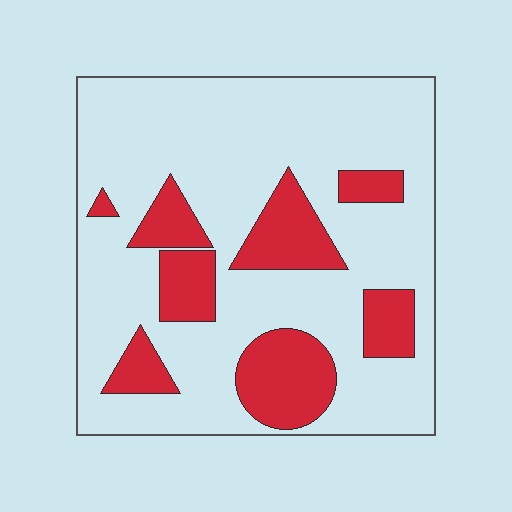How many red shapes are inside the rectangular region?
8.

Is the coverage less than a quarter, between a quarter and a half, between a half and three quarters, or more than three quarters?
Less than a quarter.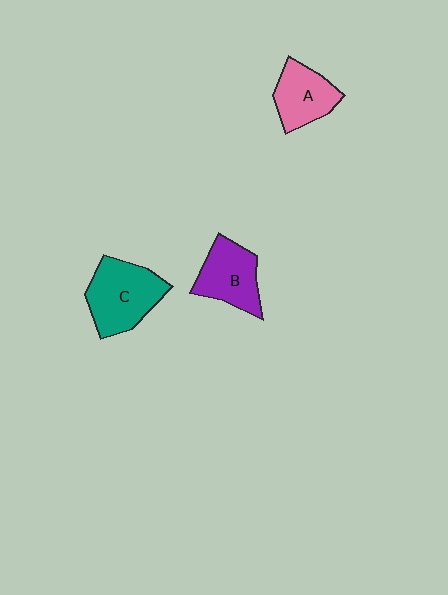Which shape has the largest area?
Shape C (teal).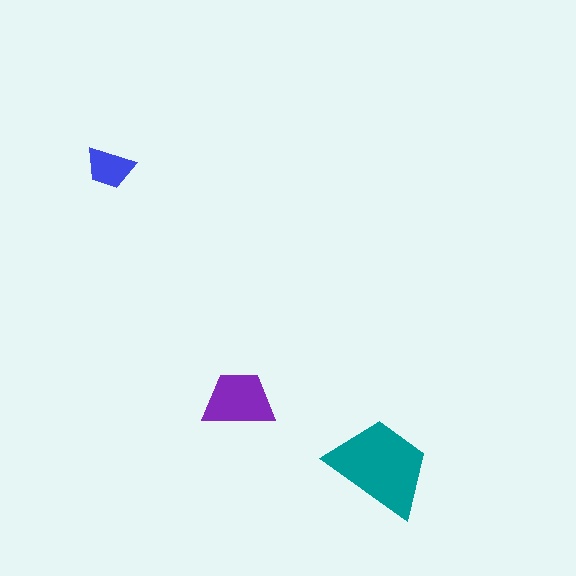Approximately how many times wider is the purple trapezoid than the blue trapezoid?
About 1.5 times wider.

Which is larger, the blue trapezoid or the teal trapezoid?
The teal one.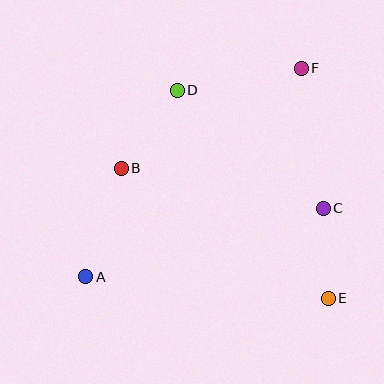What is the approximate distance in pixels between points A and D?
The distance between A and D is approximately 208 pixels.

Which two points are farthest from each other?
Points A and F are farthest from each other.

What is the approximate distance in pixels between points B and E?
The distance between B and E is approximately 244 pixels.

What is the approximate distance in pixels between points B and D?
The distance between B and D is approximately 96 pixels.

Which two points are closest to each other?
Points C and E are closest to each other.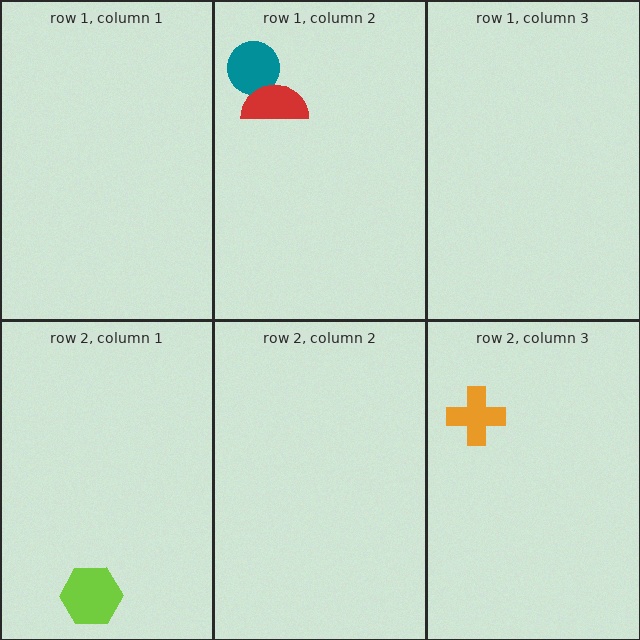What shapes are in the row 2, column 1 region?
The lime hexagon.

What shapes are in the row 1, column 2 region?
The teal circle, the red semicircle.